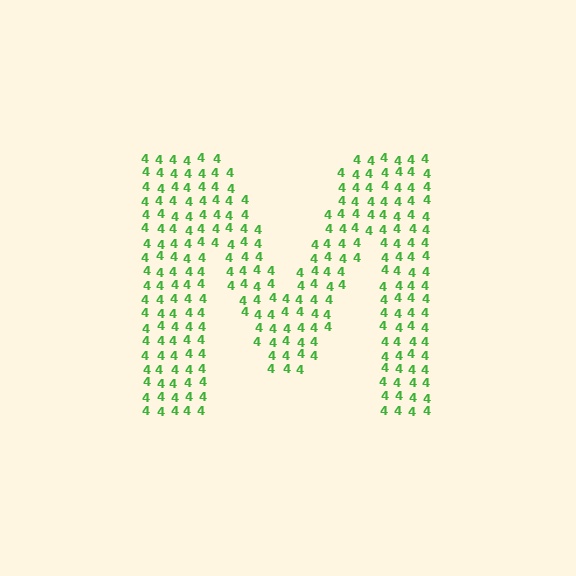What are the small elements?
The small elements are digit 4's.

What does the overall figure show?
The overall figure shows the letter M.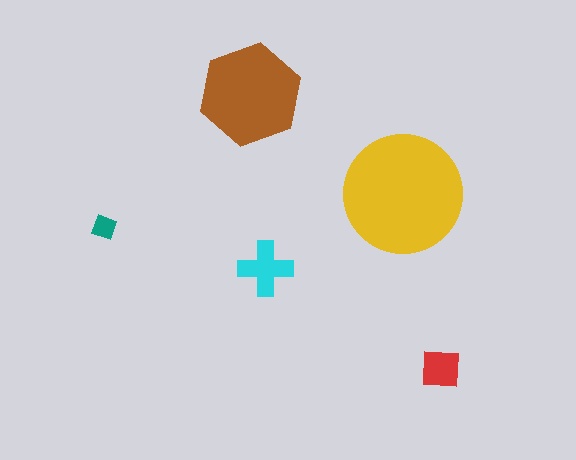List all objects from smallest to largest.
The teal diamond, the red square, the cyan cross, the brown hexagon, the yellow circle.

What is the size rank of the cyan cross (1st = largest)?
3rd.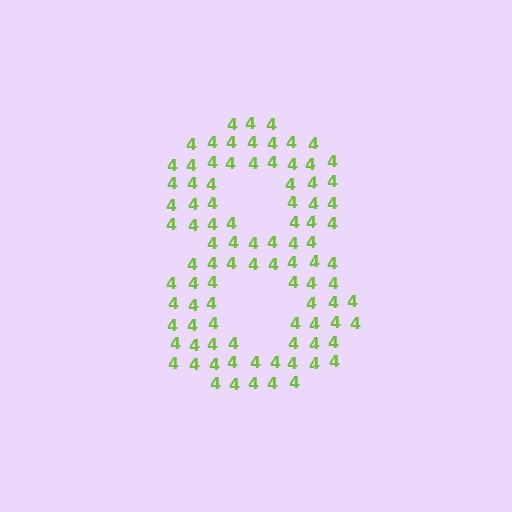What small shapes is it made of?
It is made of small digit 4's.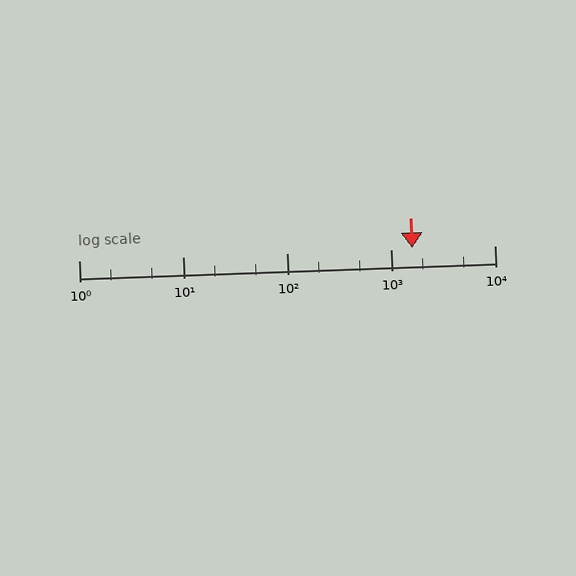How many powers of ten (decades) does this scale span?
The scale spans 4 decades, from 1 to 10000.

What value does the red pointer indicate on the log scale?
The pointer indicates approximately 1600.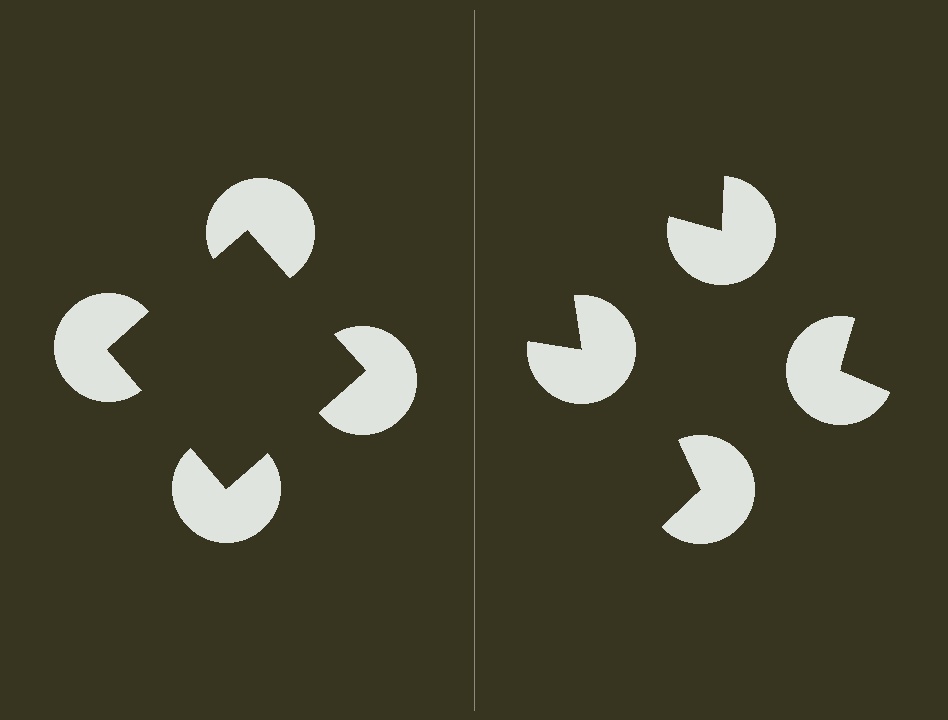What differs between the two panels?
The pac-man discs are positioned identically on both sides; only the wedge orientations differ. On the left they align to a square; on the right they are misaligned.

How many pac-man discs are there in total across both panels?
8 — 4 on each side.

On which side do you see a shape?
An illusory square appears on the left side. On the right side the wedge cuts are rotated, so no coherent shape forms.